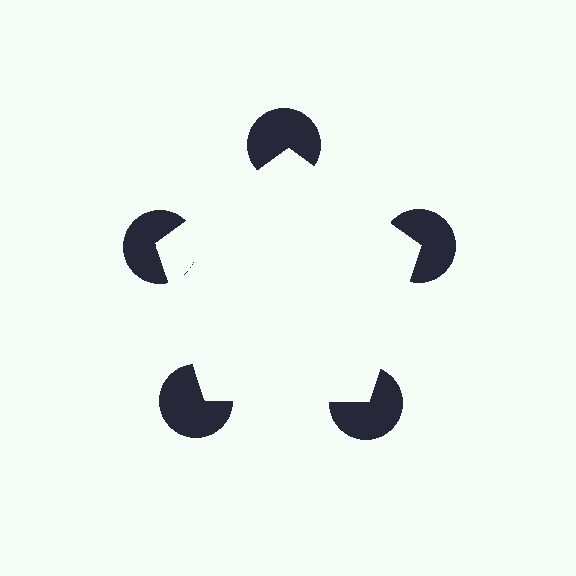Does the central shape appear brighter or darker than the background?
It typically appears slightly brighter than the background, even though no actual brightness change is drawn.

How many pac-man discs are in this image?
There are 5 — one at each vertex of the illusory pentagon.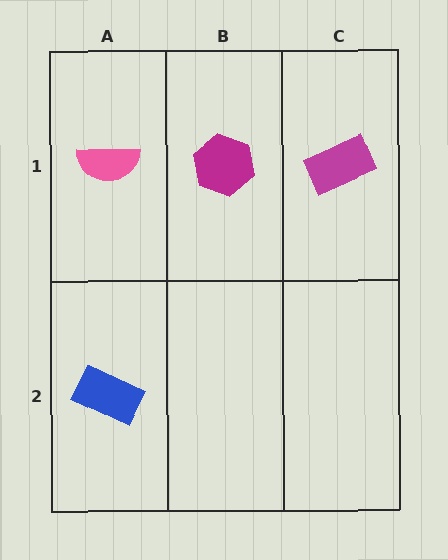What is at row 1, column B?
A magenta hexagon.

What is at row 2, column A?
A blue rectangle.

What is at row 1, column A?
A pink semicircle.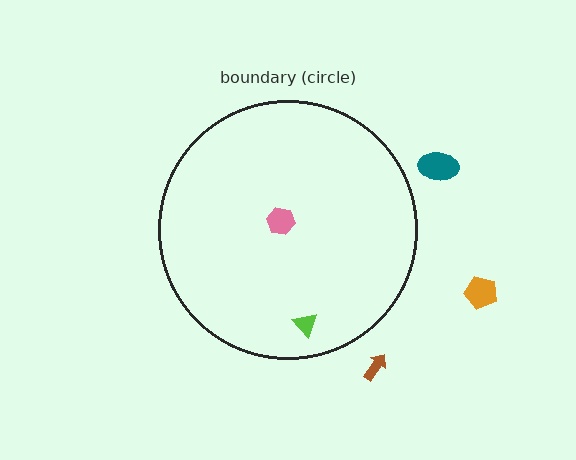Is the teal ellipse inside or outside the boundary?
Outside.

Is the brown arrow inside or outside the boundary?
Outside.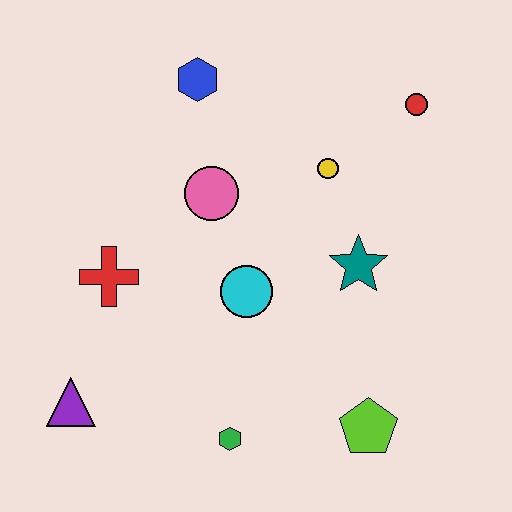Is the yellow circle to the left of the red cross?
No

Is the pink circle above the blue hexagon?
No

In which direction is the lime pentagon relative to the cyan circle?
The lime pentagon is below the cyan circle.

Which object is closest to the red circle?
The yellow circle is closest to the red circle.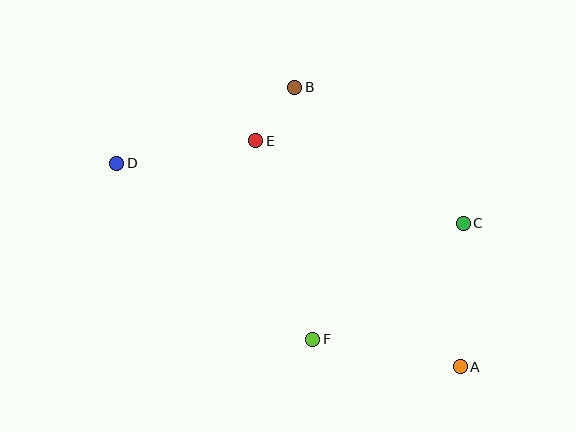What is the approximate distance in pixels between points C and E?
The distance between C and E is approximately 223 pixels.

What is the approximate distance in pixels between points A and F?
The distance between A and F is approximately 150 pixels.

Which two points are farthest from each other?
Points A and D are farthest from each other.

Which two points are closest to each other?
Points B and E are closest to each other.